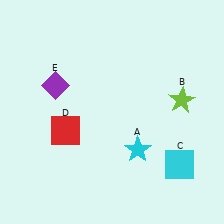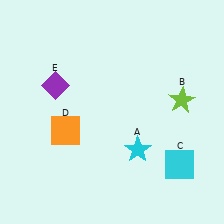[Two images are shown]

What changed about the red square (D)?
In Image 1, D is red. In Image 2, it changed to orange.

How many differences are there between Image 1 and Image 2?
There is 1 difference between the two images.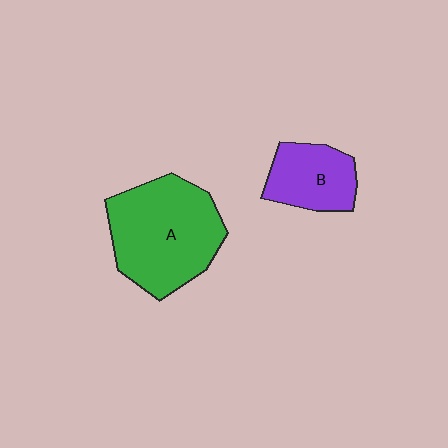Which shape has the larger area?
Shape A (green).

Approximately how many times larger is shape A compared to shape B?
Approximately 1.9 times.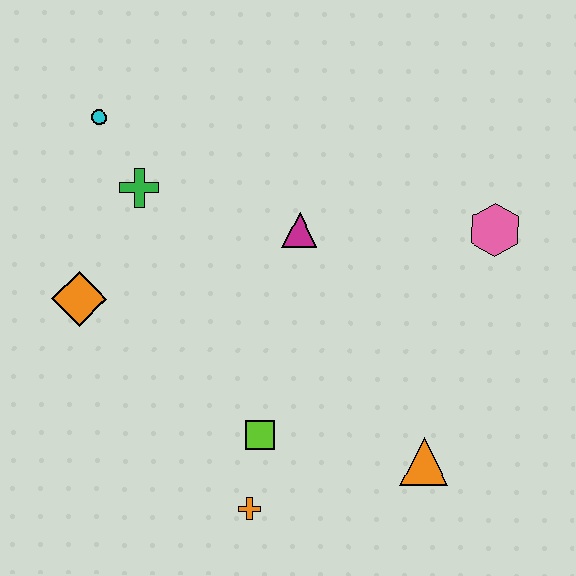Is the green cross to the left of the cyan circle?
No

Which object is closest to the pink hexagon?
The magenta triangle is closest to the pink hexagon.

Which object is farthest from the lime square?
The cyan circle is farthest from the lime square.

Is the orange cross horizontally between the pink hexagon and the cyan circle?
Yes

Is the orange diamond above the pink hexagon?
No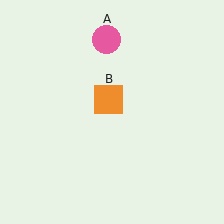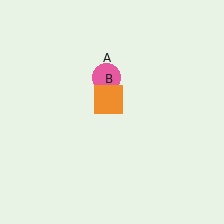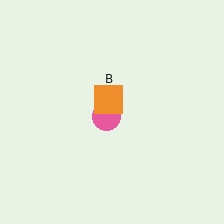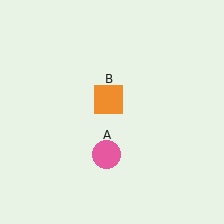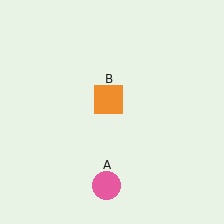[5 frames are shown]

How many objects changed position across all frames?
1 object changed position: pink circle (object A).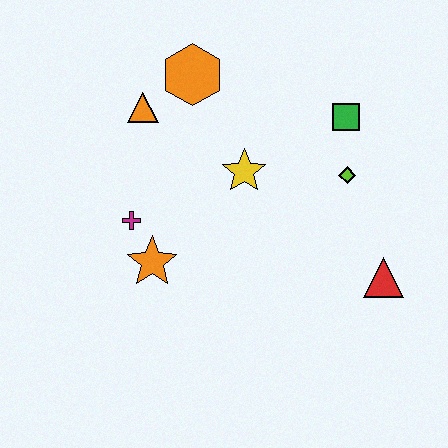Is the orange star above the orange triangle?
No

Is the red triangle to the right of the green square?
Yes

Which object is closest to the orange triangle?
The orange hexagon is closest to the orange triangle.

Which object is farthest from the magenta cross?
The red triangle is farthest from the magenta cross.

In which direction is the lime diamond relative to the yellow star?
The lime diamond is to the right of the yellow star.